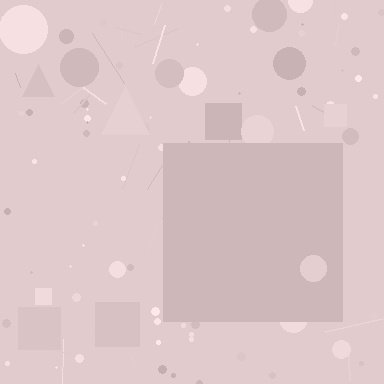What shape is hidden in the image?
A square is hidden in the image.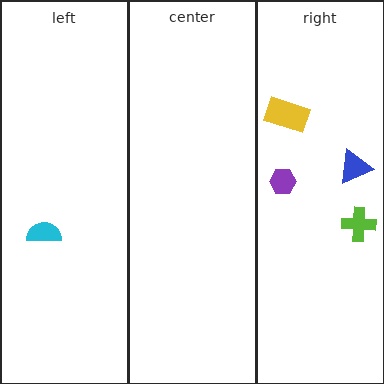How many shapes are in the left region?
1.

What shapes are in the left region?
The cyan semicircle.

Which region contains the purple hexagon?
The right region.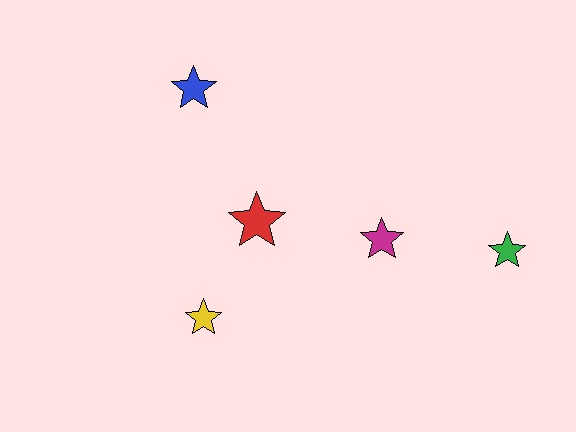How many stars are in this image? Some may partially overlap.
There are 5 stars.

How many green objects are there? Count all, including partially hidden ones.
There is 1 green object.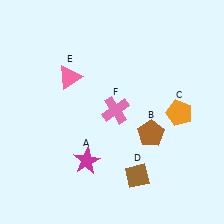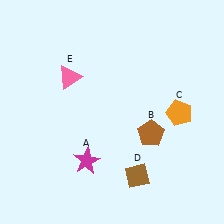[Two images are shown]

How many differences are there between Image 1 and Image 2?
There is 1 difference between the two images.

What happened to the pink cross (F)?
The pink cross (F) was removed in Image 2. It was in the top-right area of Image 1.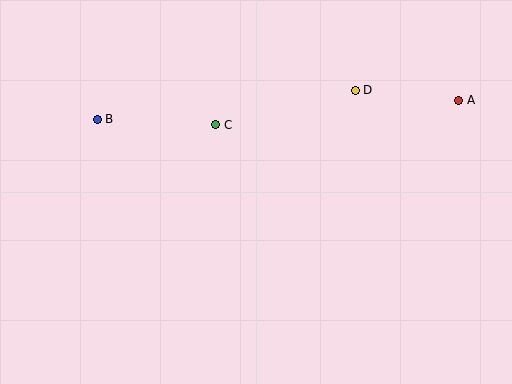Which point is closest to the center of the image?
Point C at (216, 125) is closest to the center.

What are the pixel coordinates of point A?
Point A is at (459, 100).